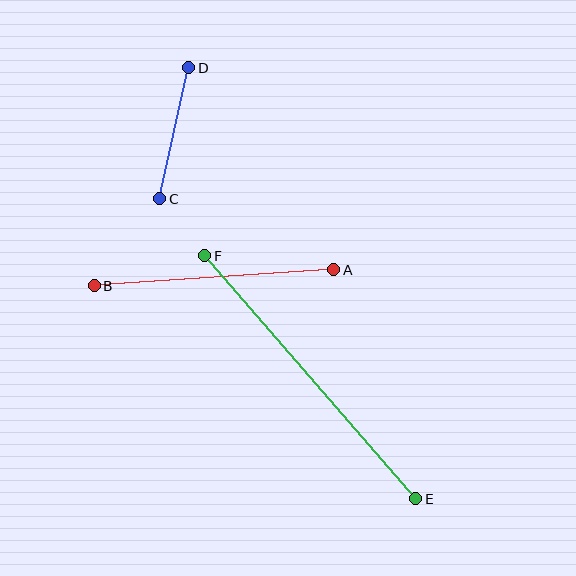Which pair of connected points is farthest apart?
Points E and F are farthest apart.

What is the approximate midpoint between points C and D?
The midpoint is at approximately (174, 133) pixels.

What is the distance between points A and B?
The distance is approximately 240 pixels.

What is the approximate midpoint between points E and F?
The midpoint is at approximately (310, 377) pixels.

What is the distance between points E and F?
The distance is approximately 322 pixels.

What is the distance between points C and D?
The distance is approximately 134 pixels.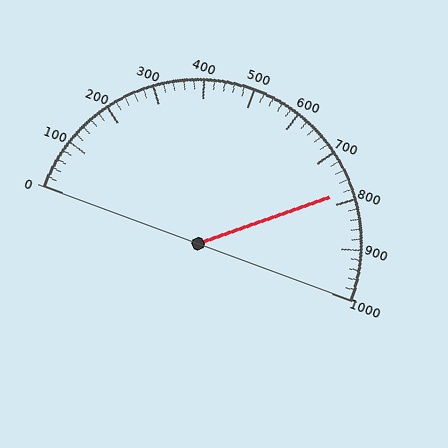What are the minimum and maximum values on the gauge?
The gauge ranges from 0 to 1000.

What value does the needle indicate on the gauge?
The needle indicates approximately 780.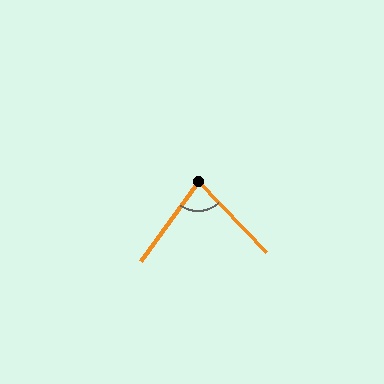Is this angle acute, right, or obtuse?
It is acute.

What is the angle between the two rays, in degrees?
Approximately 79 degrees.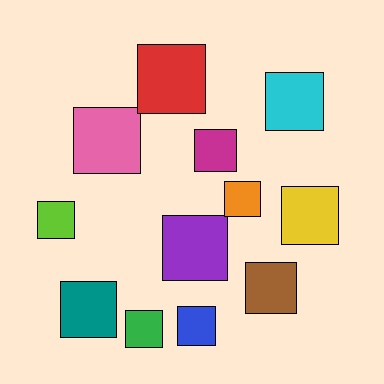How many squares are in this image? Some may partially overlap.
There are 12 squares.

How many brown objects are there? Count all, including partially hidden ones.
There is 1 brown object.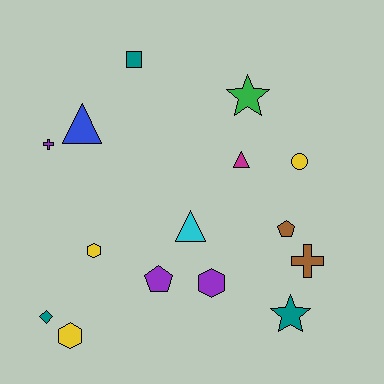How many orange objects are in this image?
There are no orange objects.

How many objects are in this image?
There are 15 objects.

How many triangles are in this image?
There are 3 triangles.